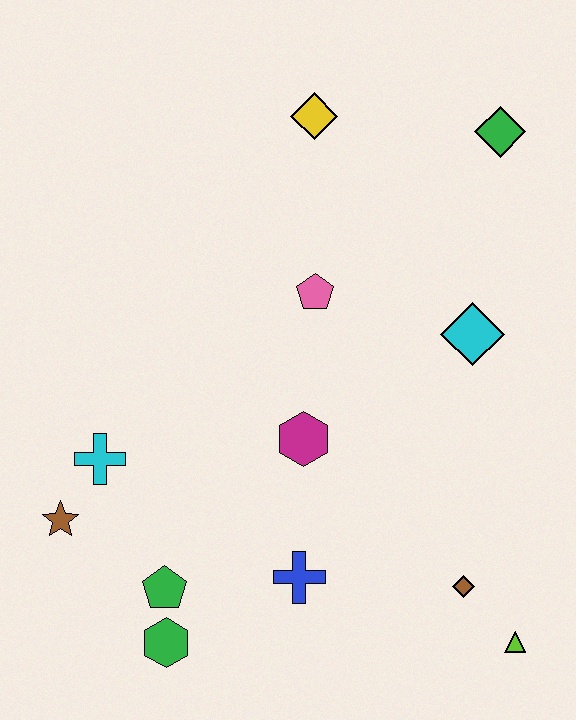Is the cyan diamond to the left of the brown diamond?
No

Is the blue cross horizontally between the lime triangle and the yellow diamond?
No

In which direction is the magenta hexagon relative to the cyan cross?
The magenta hexagon is to the right of the cyan cross.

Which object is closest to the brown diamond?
The lime triangle is closest to the brown diamond.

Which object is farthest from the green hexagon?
The green diamond is farthest from the green hexagon.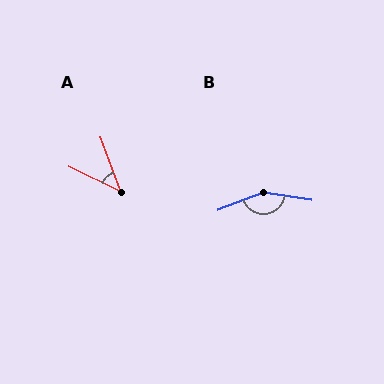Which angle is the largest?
B, at approximately 150 degrees.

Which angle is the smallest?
A, at approximately 45 degrees.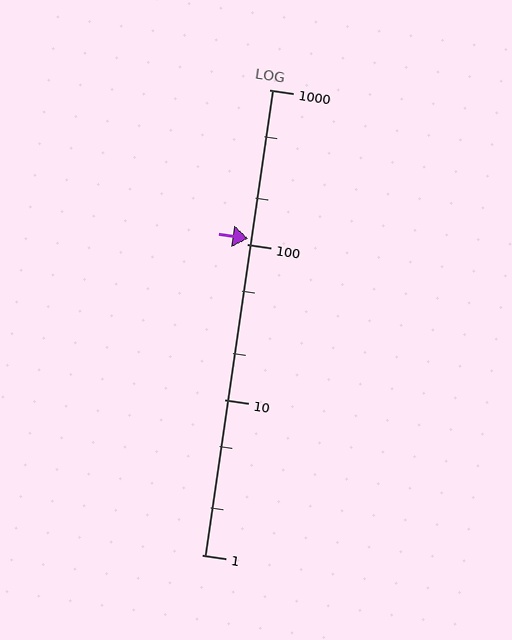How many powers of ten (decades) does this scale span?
The scale spans 3 decades, from 1 to 1000.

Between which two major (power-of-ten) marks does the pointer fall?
The pointer is between 100 and 1000.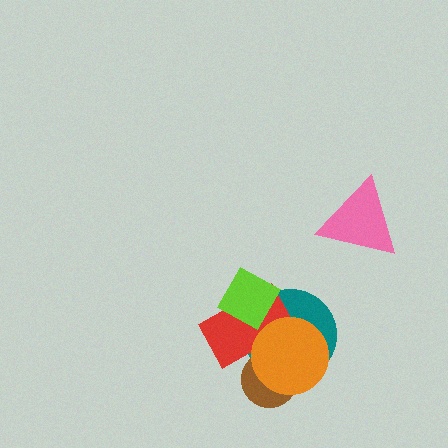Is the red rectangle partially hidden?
Yes, it is partially covered by another shape.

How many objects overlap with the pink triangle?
0 objects overlap with the pink triangle.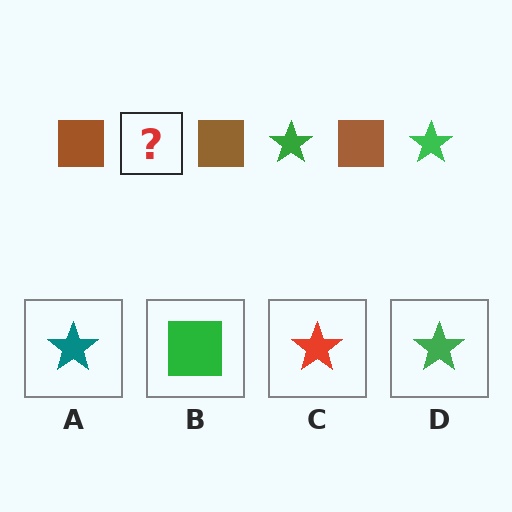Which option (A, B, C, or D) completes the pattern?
D.